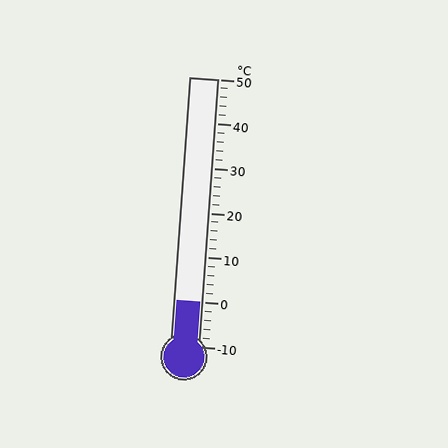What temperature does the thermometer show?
The thermometer shows approximately 0°C.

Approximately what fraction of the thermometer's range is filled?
The thermometer is filled to approximately 15% of its range.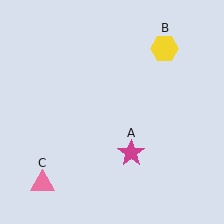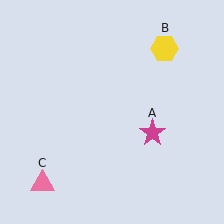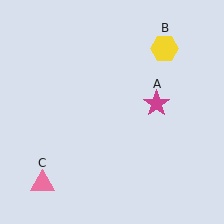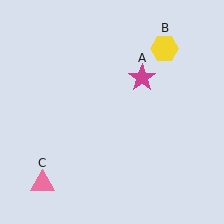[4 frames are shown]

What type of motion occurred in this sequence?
The magenta star (object A) rotated counterclockwise around the center of the scene.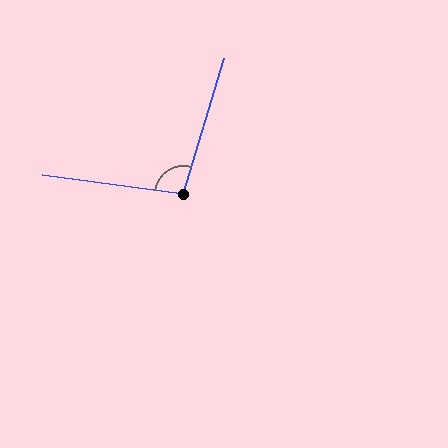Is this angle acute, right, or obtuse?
It is obtuse.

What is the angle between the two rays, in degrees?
Approximately 99 degrees.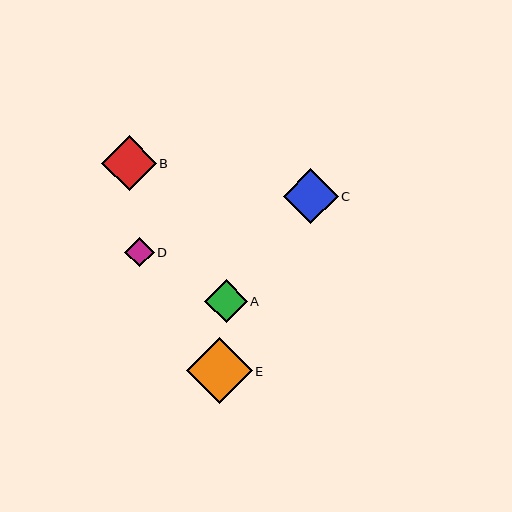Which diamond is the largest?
Diamond E is the largest with a size of approximately 66 pixels.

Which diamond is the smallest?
Diamond D is the smallest with a size of approximately 29 pixels.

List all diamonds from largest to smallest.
From largest to smallest: E, C, B, A, D.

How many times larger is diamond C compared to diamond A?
Diamond C is approximately 1.3 times the size of diamond A.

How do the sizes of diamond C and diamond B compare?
Diamond C and diamond B are approximately the same size.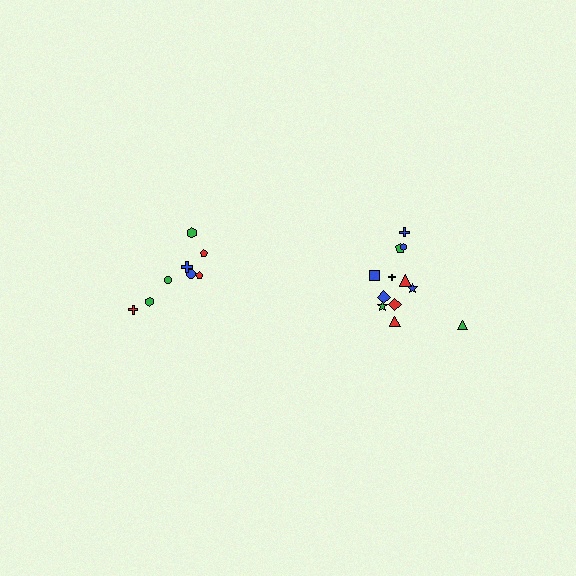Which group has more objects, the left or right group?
The right group.